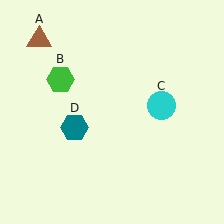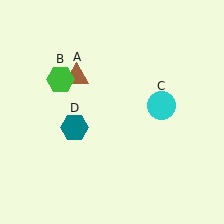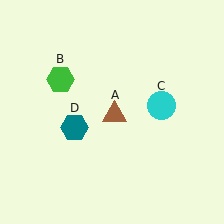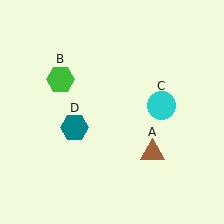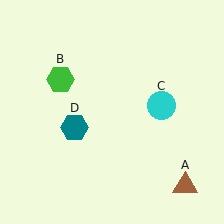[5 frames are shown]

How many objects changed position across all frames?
1 object changed position: brown triangle (object A).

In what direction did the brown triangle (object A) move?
The brown triangle (object A) moved down and to the right.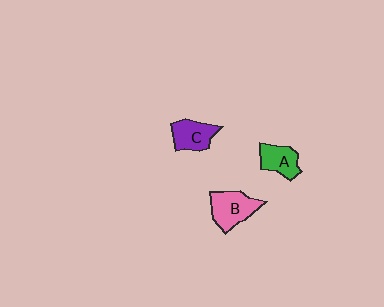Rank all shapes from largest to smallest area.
From largest to smallest: B (pink), C (purple), A (green).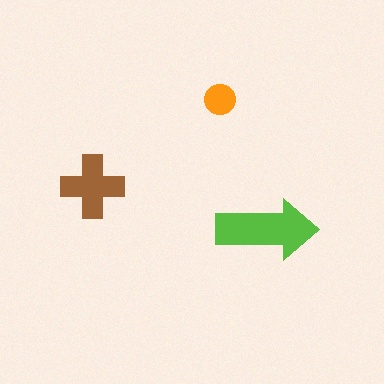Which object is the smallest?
The orange circle.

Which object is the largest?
The lime arrow.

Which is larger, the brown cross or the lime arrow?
The lime arrow.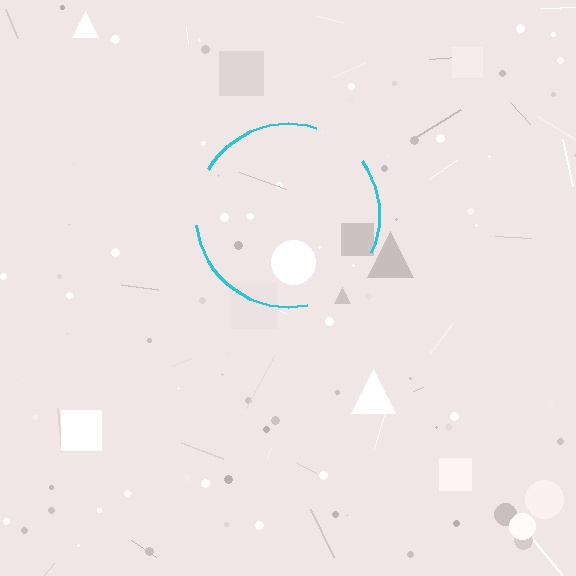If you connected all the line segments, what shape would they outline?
They would outline a circle.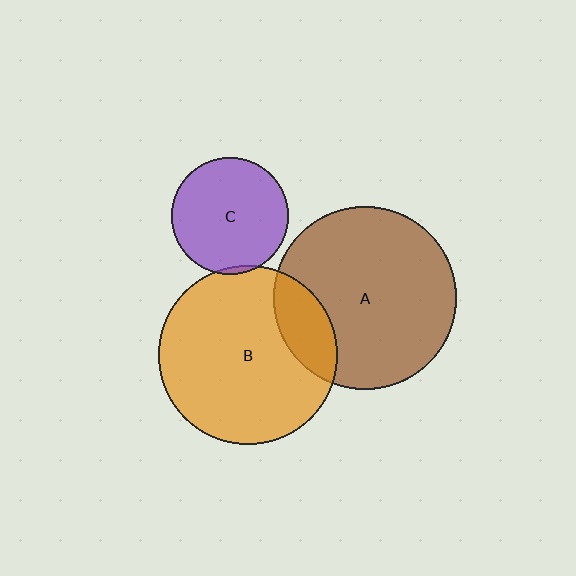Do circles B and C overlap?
Yes.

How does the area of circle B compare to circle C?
Approximately 2.3 times.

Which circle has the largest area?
Circle A (brown).